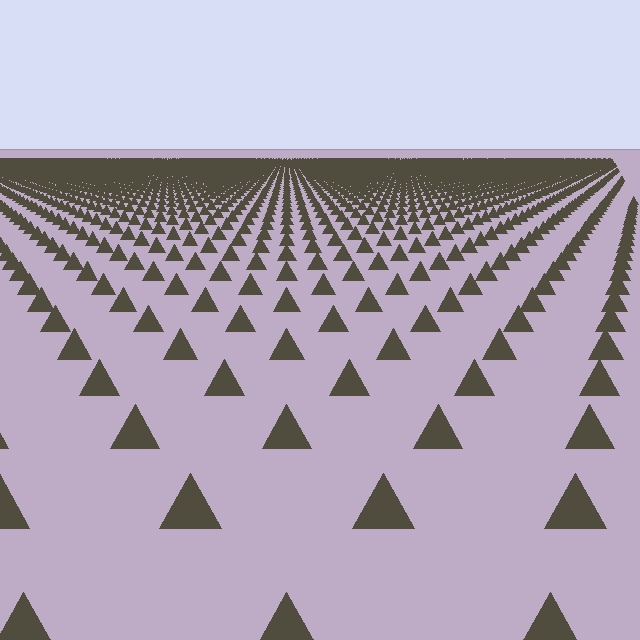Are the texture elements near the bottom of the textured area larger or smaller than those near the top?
Larger. Near the bottom, elements are closer to the viewer and appear at a bigger on-screen size.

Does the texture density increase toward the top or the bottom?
Density increases toward the top.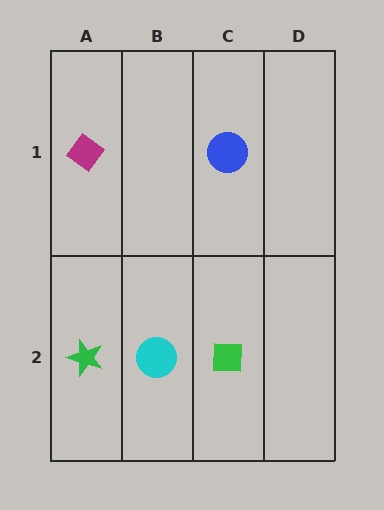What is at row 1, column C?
A blue circle.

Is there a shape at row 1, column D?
No, that cell is empty.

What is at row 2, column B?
A cyan circle.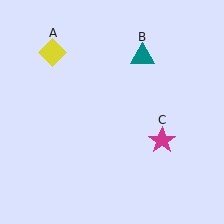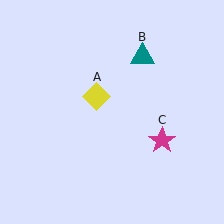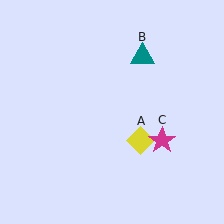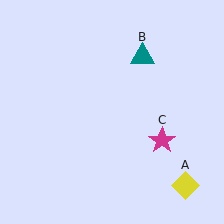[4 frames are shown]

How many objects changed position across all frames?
1 object changed position: yellow diamond (object A).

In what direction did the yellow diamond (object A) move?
The yellow diamond (object A) moved down and to the right.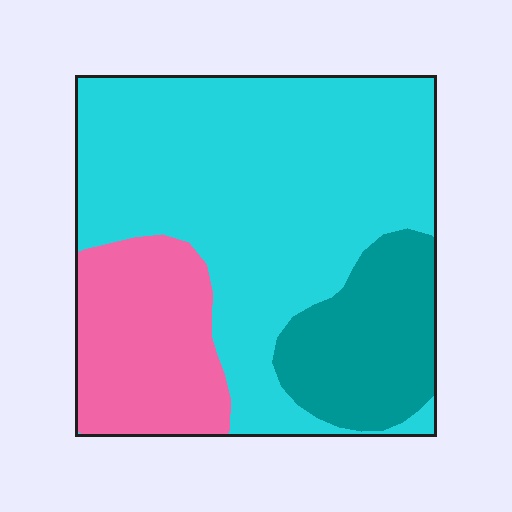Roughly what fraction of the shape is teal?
Teal covers roughly 20% of the shape.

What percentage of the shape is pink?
Pink takes up less than a quarter of the shape.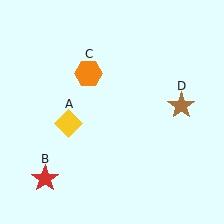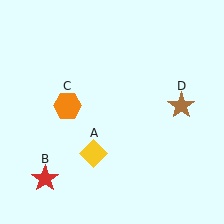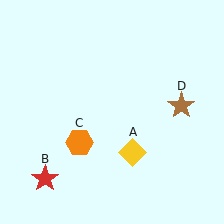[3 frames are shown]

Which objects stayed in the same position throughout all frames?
Red star (object B) and brown star (object D) remained stationary.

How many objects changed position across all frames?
2 objects changed position: yellow diamond (object A), orange hexagon (object C).